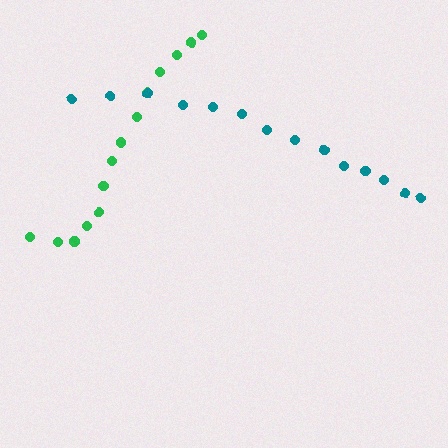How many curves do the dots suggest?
There are 2 distinct paths.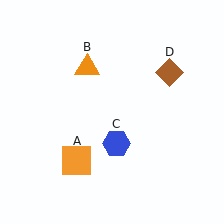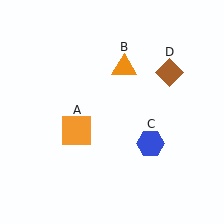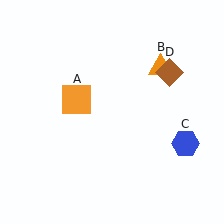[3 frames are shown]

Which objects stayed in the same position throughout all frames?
Brown diamond (object D) remained stationary.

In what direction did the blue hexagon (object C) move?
The blue hexagon (object C) moved right.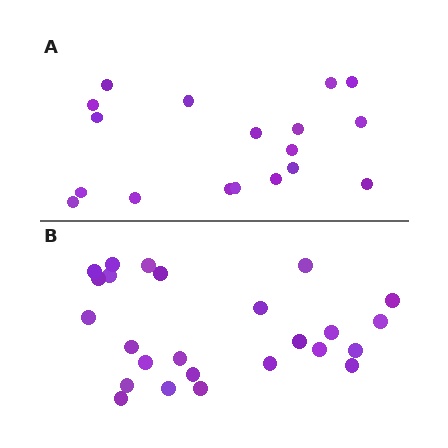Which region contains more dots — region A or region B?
Region B (the bottom region) has more dots.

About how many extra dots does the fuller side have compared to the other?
Region B has roughly 8 or so more dots than region A.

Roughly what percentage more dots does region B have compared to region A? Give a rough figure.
About 40% more.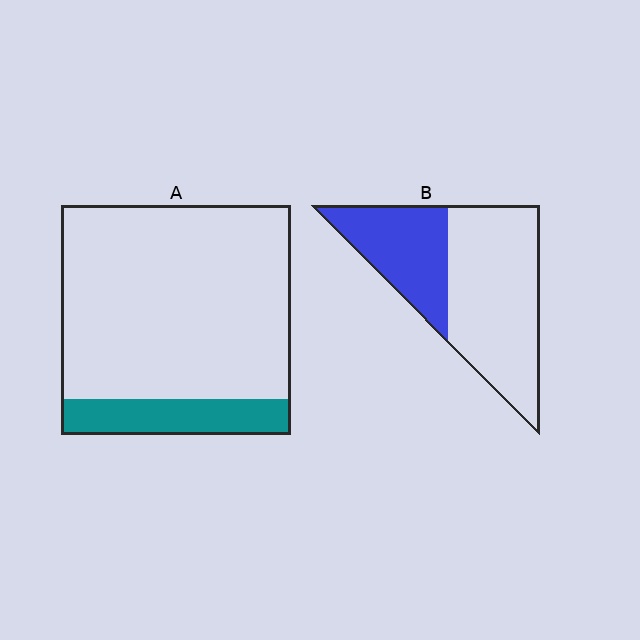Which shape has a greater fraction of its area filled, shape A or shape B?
Shape B.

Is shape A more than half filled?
No.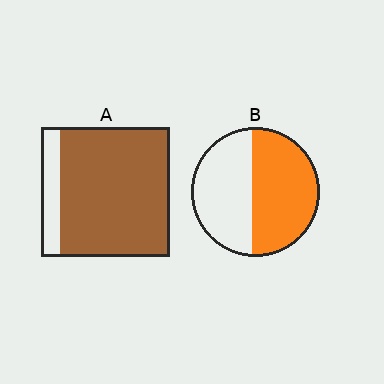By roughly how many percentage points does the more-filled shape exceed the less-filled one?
By roughly 30 percentage points (A over B).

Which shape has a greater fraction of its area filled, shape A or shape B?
Shape A.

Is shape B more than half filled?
Roughly half.